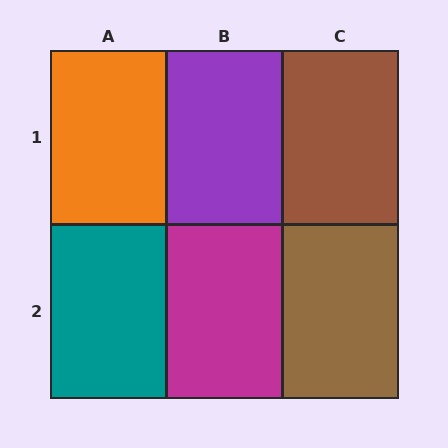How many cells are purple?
1 cell is purple.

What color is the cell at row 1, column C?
Brown.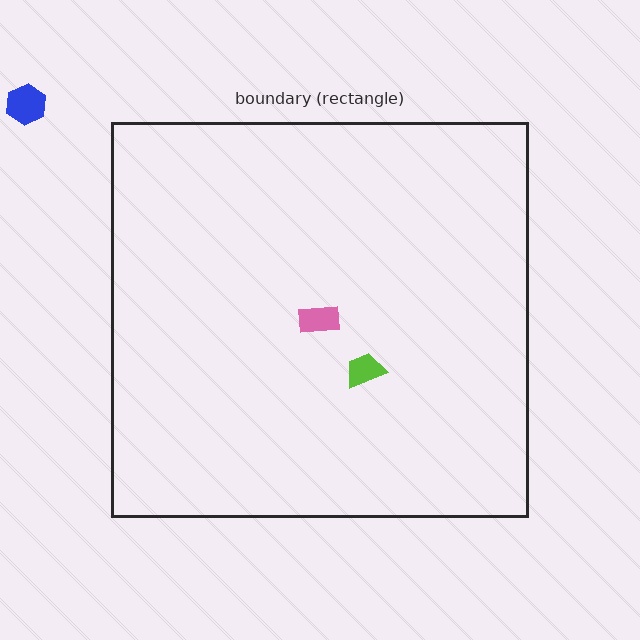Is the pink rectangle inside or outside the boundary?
Inside.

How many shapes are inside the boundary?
2 inside, 1 outside.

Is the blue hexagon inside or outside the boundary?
Outside.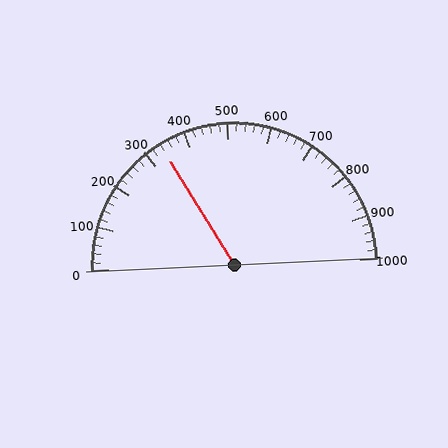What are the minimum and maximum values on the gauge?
The gauge ranges from 0 to 1000.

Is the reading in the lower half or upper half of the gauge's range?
The reading is in the lower half of the range (0 to 1000).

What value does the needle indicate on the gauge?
The needle indicates approximately 340.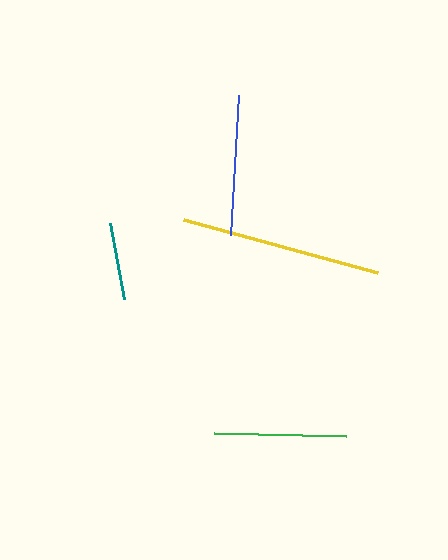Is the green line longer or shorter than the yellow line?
The yellow line is longer than the green line.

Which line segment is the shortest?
The teal line is the shortest at approximately 77 pixels.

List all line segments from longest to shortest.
From longest to shortest: yellow, blue, green, teal.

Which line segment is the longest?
The yellow line is the longest at approximately 200 pixels.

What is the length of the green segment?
The green segment is approximately 132 pixels long.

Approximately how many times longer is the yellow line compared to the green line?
The yellow line is approximately 1.5 times the length of the green line.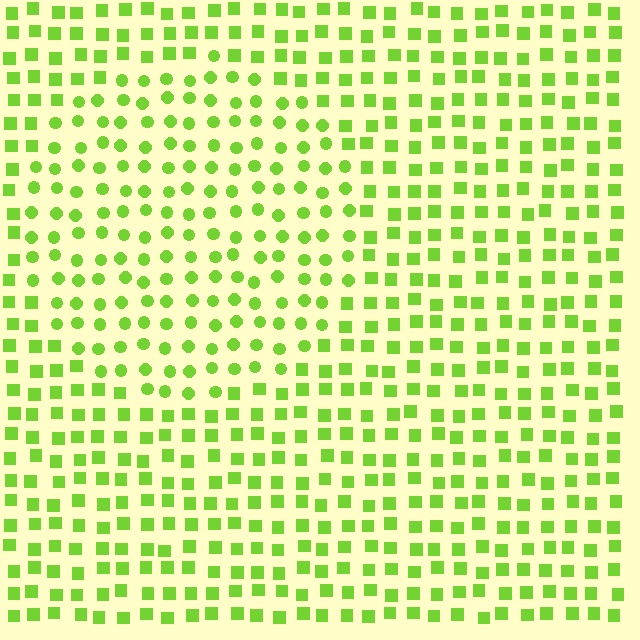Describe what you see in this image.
The image is filled with small lime elements arranged in a uniform grid. A circle-shaped region contains circles, while the surrounding area contains squares. The boundary is defined purely by the change in element shape.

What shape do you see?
I see a circle.